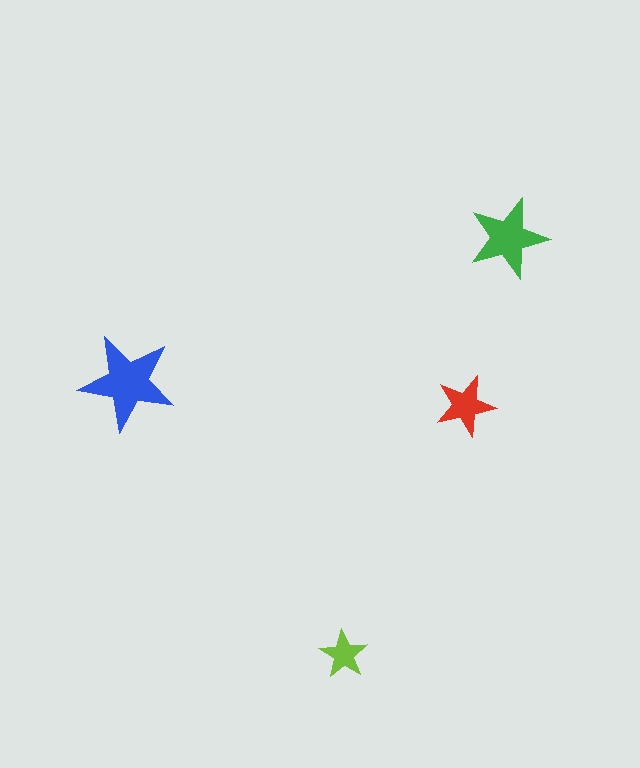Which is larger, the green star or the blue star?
The blue one.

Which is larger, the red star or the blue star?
The blue one.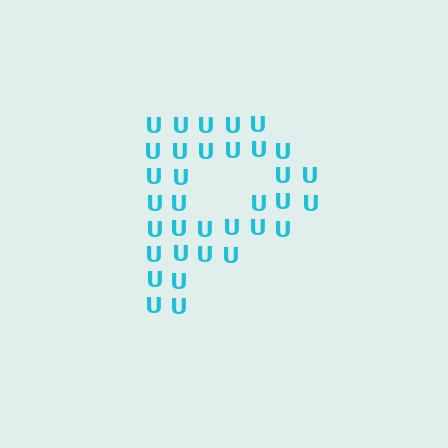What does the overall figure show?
The overall figure shows the letter P.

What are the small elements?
The small elements are letter U's.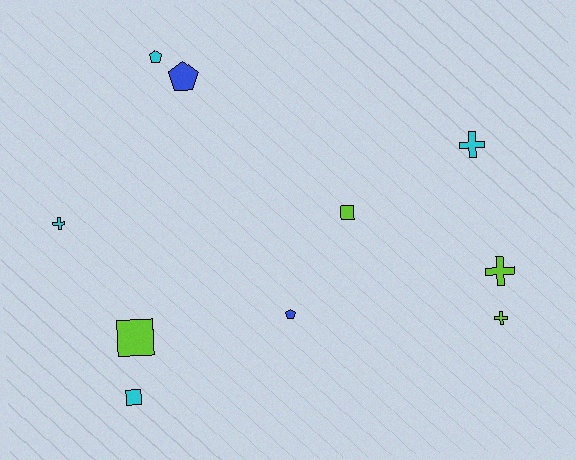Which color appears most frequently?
Lime, with 4 objects.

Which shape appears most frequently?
Cross, with 4 objects.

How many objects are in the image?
There are 10 objects.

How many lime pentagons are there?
There are no lime pentagons.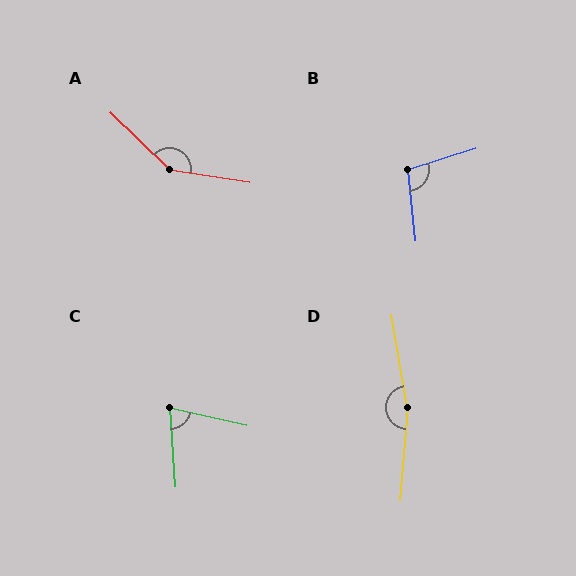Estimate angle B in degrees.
Approximately 101 degrees.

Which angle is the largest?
D, at approximately 166 degrees.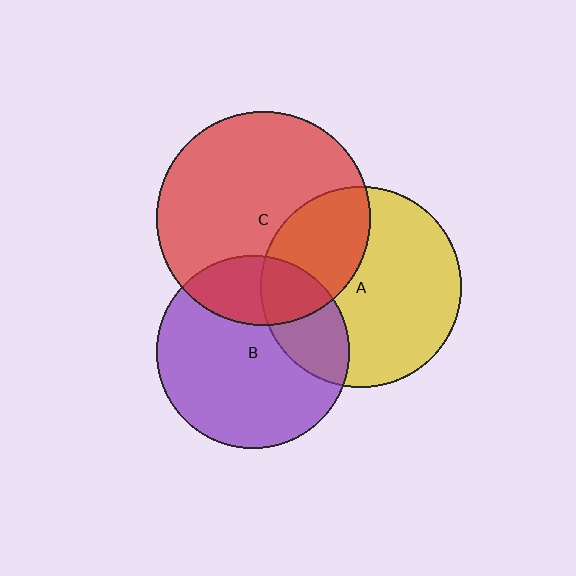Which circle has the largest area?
Circle C (red).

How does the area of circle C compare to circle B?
Approximately 1.2 times.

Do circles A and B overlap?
Yes.